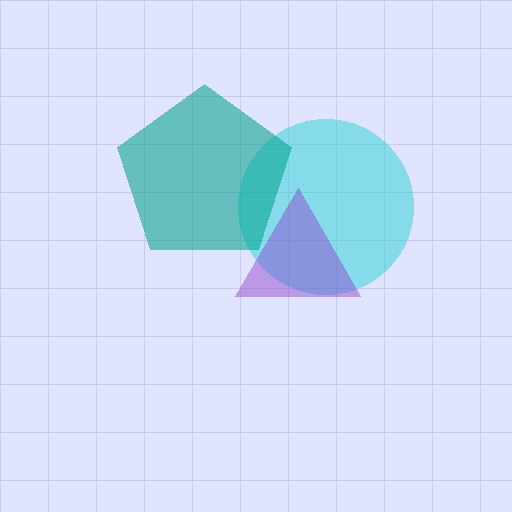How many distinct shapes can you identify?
There are 3 distinct shapes: a cyan circle, a purple triangle, a teal pentagon.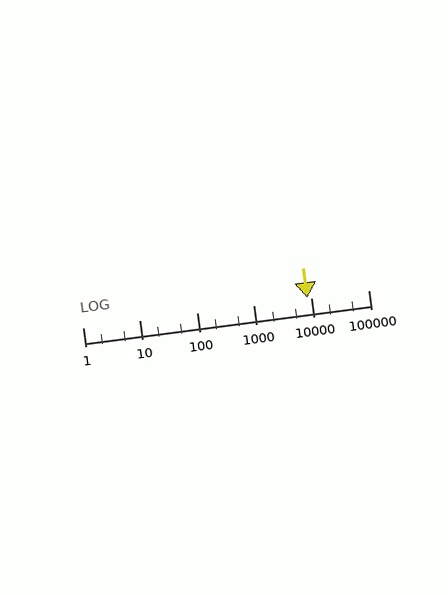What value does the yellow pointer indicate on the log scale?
The pointer indicates approximately 8500.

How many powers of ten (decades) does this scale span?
The scale spans 5 decades, from 1 to 100000.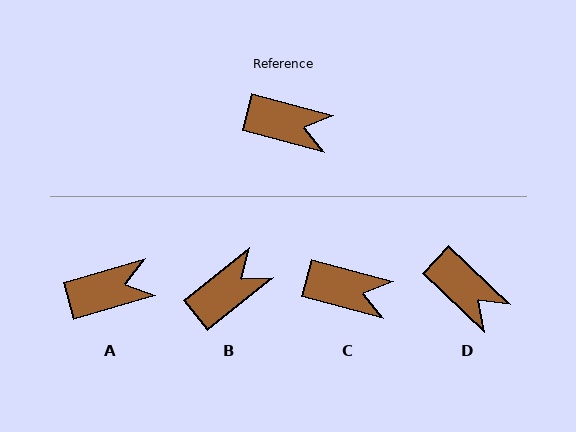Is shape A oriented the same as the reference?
No, it is off by about 30 degrees.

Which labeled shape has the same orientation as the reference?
C.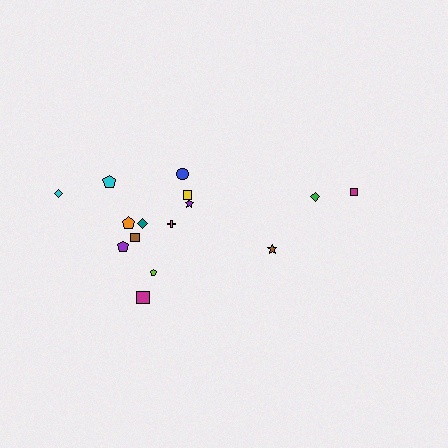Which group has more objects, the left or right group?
The left group.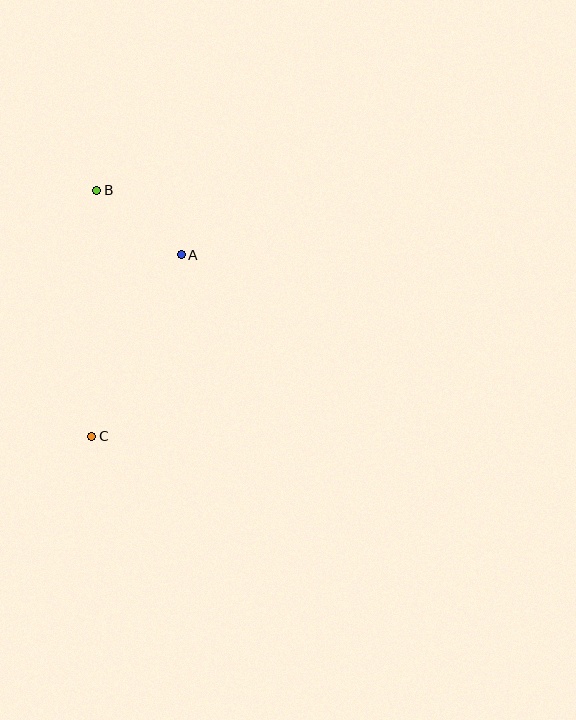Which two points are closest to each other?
Points A and B are closest to each other.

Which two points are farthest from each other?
Points B and C are farthest from each other.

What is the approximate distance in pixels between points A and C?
The distance between A and C is approximately 202 pixels.